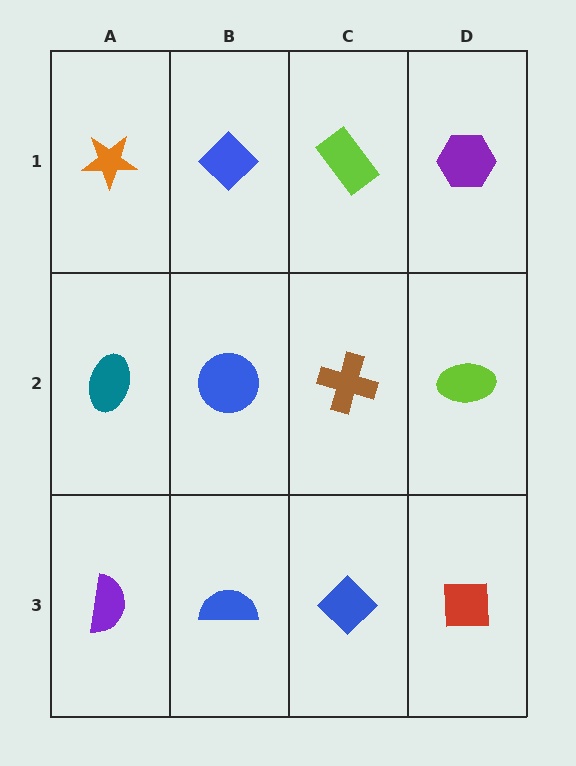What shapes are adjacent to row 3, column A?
A teal ellipse (row 2, column A), a blue semicircle (row 3, column B).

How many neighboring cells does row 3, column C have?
3.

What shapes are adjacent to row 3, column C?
A brown cross (row 2, column C), a blue semicircle (row 3, column B), a red square (row 3, column D).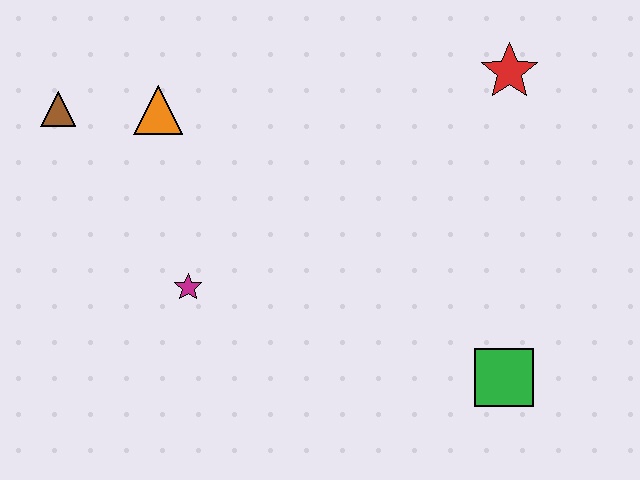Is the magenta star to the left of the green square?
Yes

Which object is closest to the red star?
The green square is closest to the red star.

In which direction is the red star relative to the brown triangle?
The red star is to the right of the brown triangle.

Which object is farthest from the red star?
The brown triangle is farthest from the red star.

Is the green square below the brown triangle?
Yes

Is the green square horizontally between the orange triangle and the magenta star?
No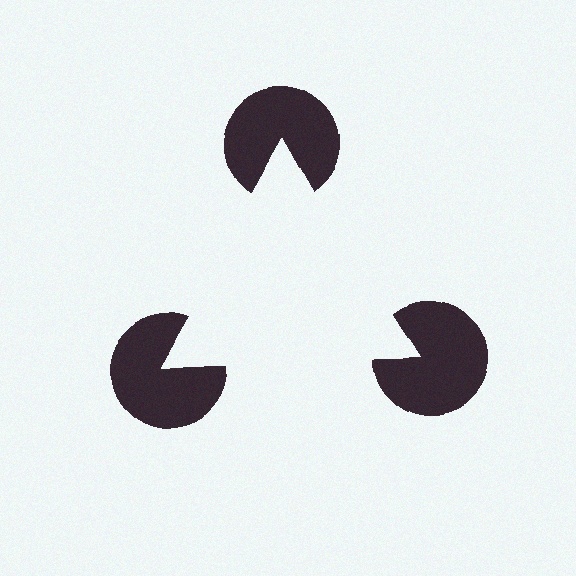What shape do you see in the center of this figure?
An illusory triangle — its edges are inferred from the aligned wedge cuts in the pac-man discs, not physically drawn.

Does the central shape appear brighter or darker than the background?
It typically appears slightly brighter than the background, even though no actual brightness change is drawn.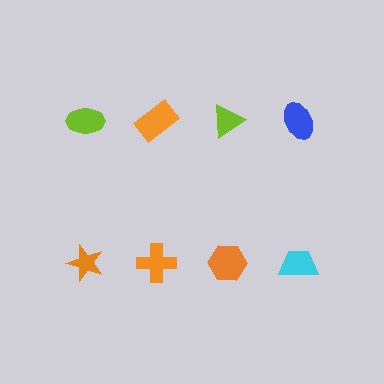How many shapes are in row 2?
4 shapes.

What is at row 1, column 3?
A lime triangle.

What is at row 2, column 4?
A cyan trapezoid.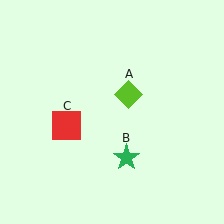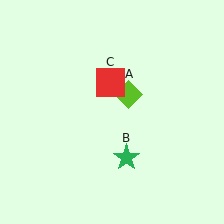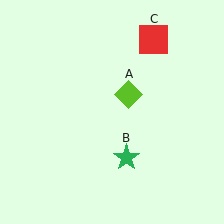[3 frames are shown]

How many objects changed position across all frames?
1 object changed position: red square (object C).